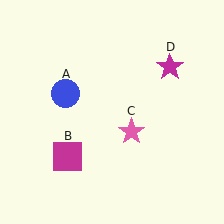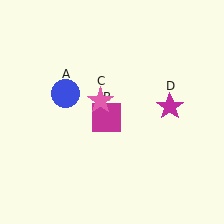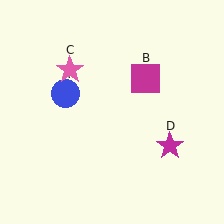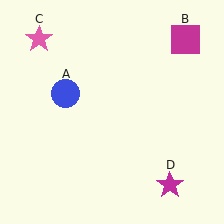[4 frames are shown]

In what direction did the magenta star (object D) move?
The magenta star (object D) moved down.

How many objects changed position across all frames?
3 objects changed position: magenta square (object B), pink star (object C), magenta star (object D).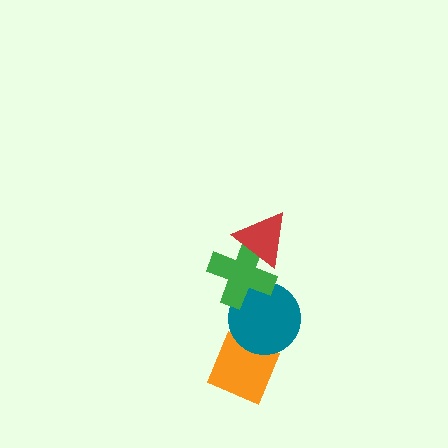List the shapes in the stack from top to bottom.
From top to bottom: the red triangle, the green cross, the teal circle, the orange diamond.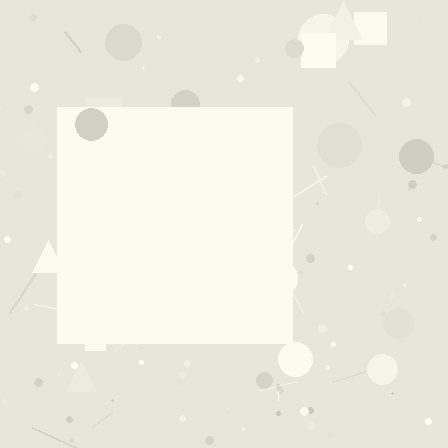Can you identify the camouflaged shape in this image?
The camouflaged shape is a square.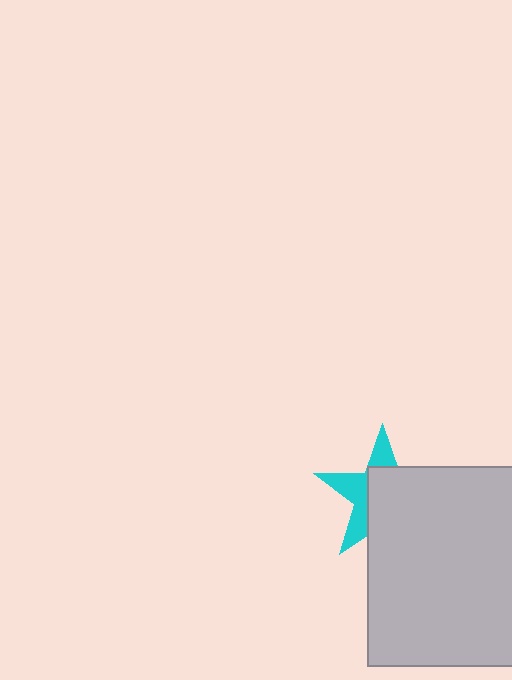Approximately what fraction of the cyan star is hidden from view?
Roughly 60% of the cyan star is hidden behind the light gray square.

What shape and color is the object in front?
The object in front is a light gray square.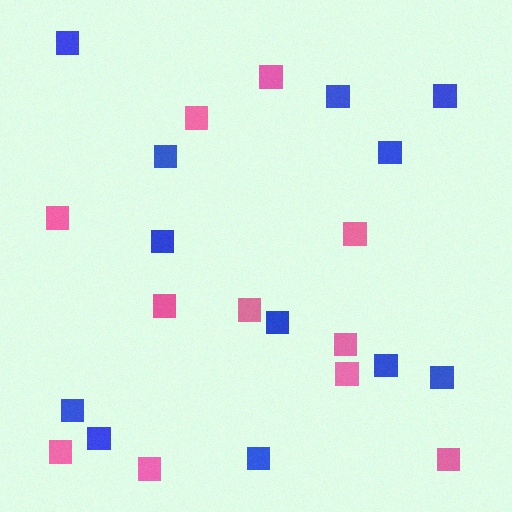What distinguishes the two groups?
There are 2 groups: one group of blue squares (12) and one group of pink squares (11).